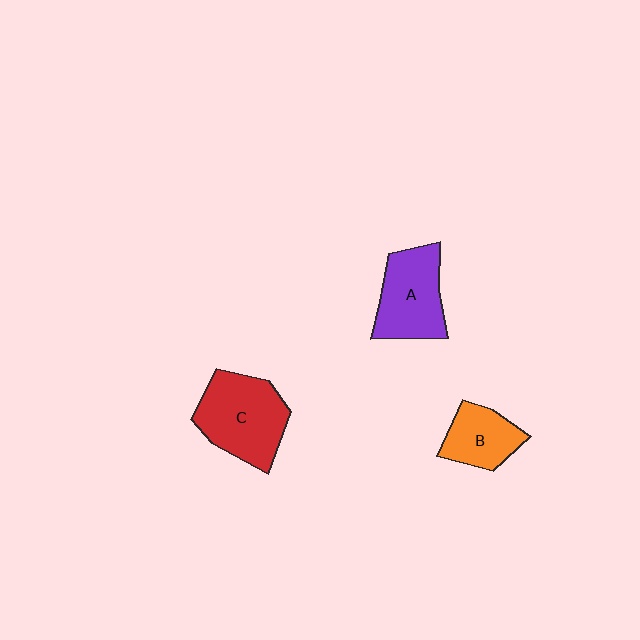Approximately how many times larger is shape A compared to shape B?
Approximately 1.4 times.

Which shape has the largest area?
Shape C (red).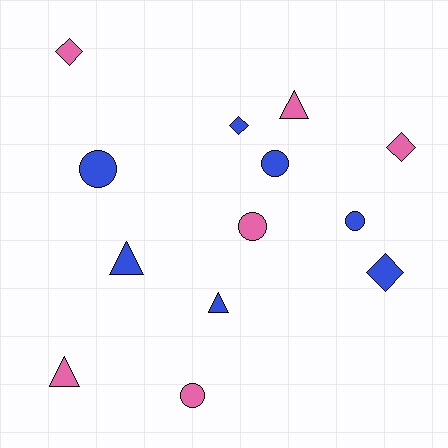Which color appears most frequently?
Blue, with 7 objects.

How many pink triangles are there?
There are 2 pink triangles.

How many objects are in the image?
There are 13 objects.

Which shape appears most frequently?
Circle, with 5 objects.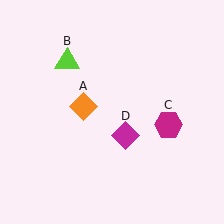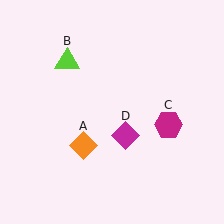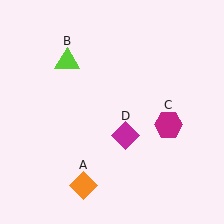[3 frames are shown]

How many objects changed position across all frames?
1 object changed position: orange diamond (object A).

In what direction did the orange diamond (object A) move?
The orange diamond (object A) moved down.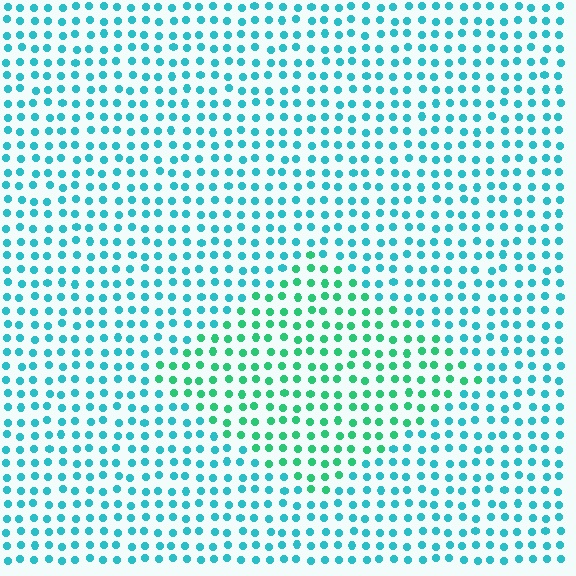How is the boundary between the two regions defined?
The boundary is defined purely by a slight shift in hue (about 35 degrees). Spacing, size, and orientation are identical on both sides.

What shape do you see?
I see a diamond.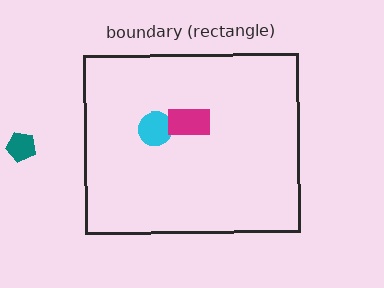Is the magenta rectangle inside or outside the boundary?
Inside.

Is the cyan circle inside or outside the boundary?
Inside.